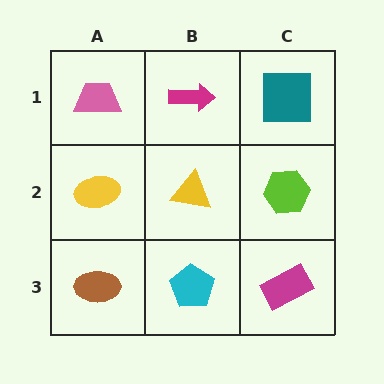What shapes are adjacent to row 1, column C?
A lime hexagon (row 2, column C), a magenta arrow (row 1, column B).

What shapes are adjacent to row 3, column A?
A yellow ellipse (row 2, column A), a cyan pentagon (row 3, column B).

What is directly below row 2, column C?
A magenta rectangle.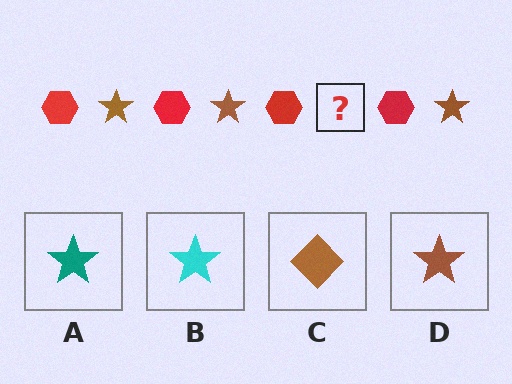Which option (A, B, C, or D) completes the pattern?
D.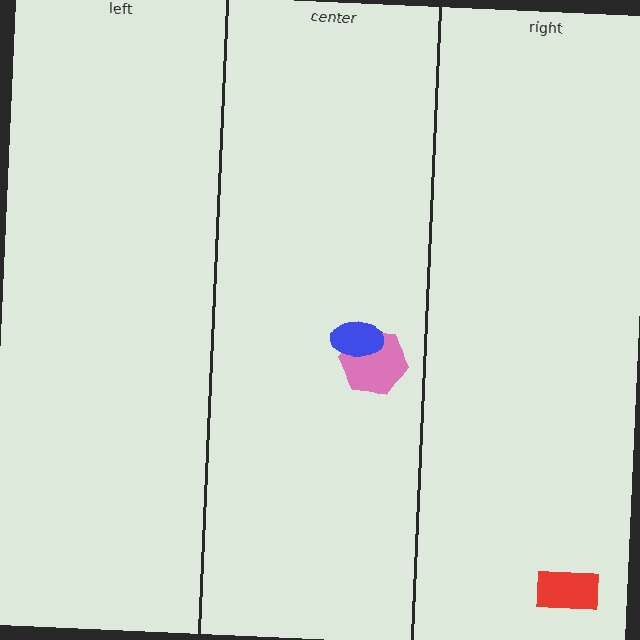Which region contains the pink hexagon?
The center region.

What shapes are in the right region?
The red rectangle.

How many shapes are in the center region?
2.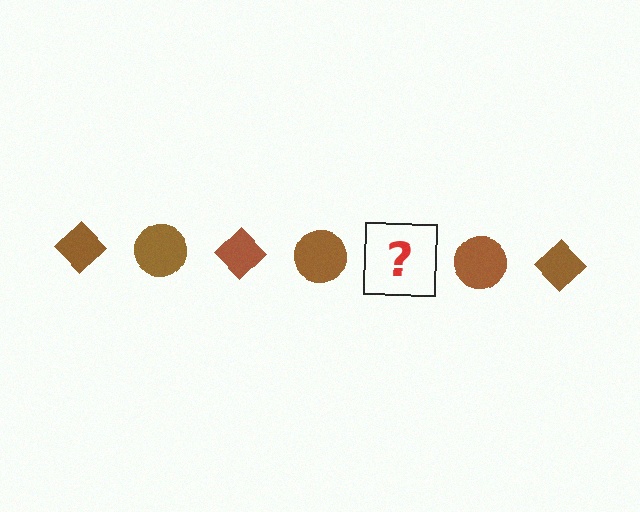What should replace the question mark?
The question mark should be replaced with a brown diamond.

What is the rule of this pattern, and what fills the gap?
The rule is that the pattern cycles through diamond, circle shapes in brown. The gap should be filled with a brown diamond.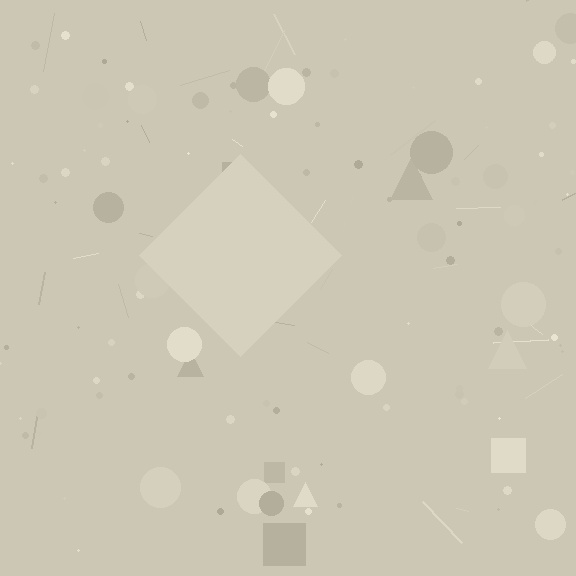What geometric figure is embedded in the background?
A diamond is embedded in the background.